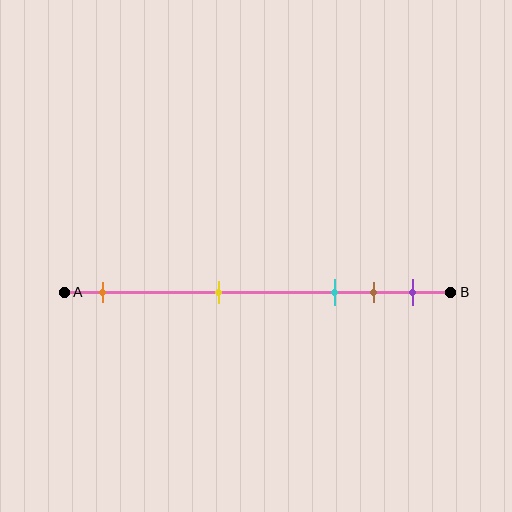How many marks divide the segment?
There are 5 marks dividing the segment.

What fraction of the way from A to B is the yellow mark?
The yellow mark is approximately 40% (0.4) of the way from A to B.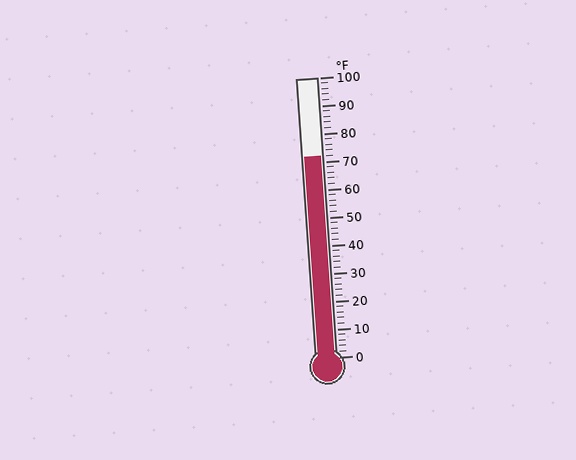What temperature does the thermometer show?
The thermometer shows approximately 72°F.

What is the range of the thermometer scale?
The thermometer scale ranges from 0°F to 100°F.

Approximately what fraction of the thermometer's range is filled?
The thermometer is filled to approximately 70% of its range.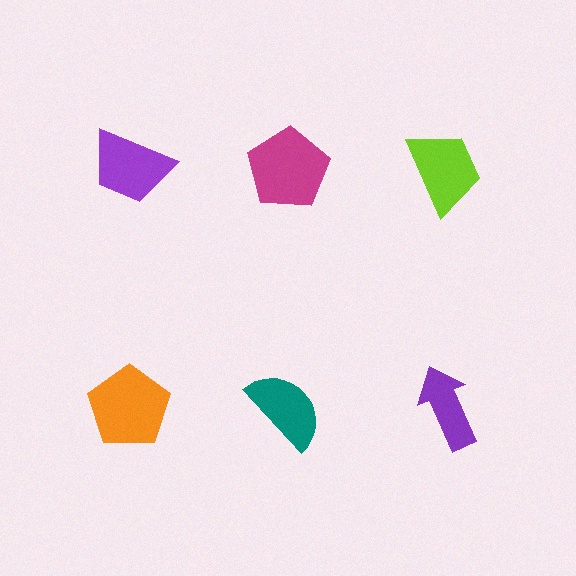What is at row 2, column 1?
An orange pentagon.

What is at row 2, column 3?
A purple arrow.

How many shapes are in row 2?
3 shapes.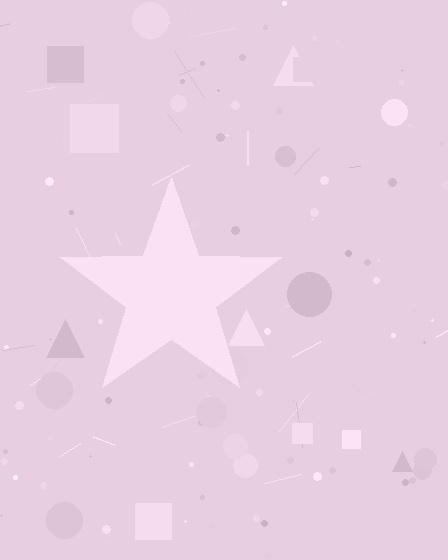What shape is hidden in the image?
A star is hidden in the image.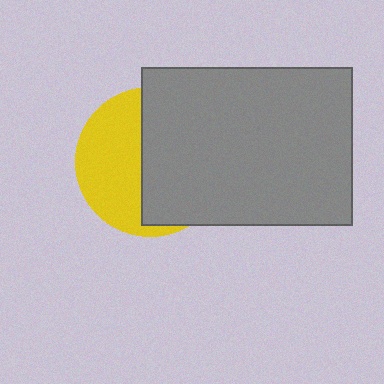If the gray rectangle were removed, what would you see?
You would see the complete yellow circle.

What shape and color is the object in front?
The object in front is a gray rectangle.